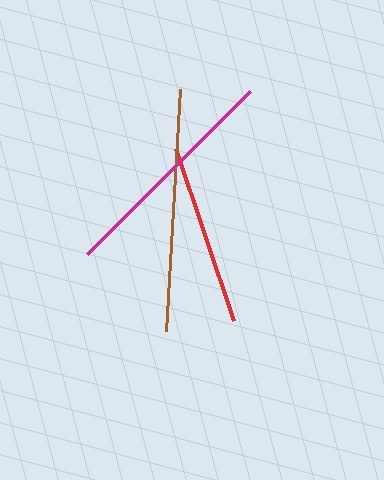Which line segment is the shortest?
The red line is the shortest at approximately 181 pixels.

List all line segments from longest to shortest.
From longest to shortest: brown, magenta, red.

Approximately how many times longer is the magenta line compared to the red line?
The magenta line is approximately 1.3 times the length of the red line.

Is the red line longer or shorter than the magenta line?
The magenta line is longer than the red line.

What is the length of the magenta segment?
The magenta segment is approximately 231 pixels long.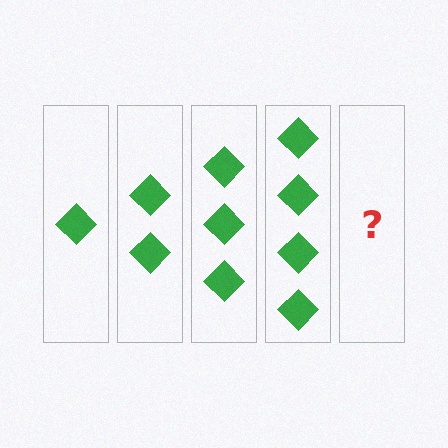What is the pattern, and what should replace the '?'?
The pattern is that each step adds one more diamond. The '?' should be 5 diamonds.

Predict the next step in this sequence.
The next step is 5 diamonds.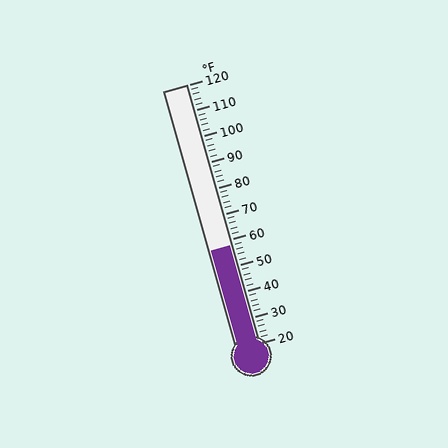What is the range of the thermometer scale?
The thermometer scale ranges from 20°F to 120°F.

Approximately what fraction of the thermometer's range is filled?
The thermometer is filled to approximately 40% of its range.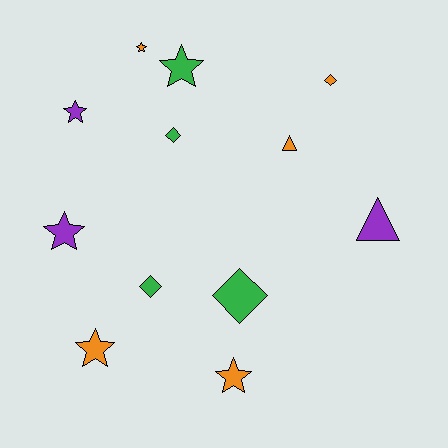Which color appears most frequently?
Orange, with 5 objects.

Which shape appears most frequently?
Star, with 6 objects.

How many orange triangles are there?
There is 1 orange triangle.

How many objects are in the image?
There are 12 objects.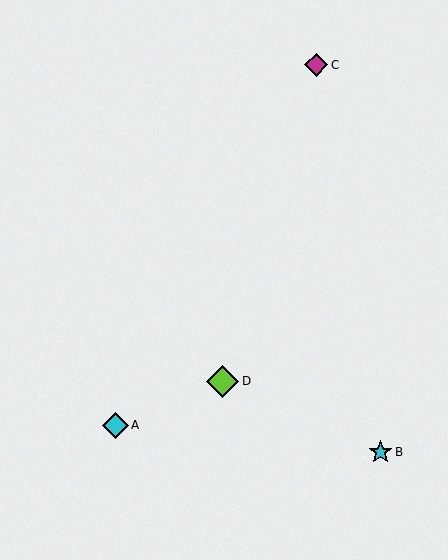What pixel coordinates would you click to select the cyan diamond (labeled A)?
Click at (115, 425) to select the cyan diamond A.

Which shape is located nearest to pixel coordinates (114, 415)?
The cyan diamond (labeled A) at (115, 425) is nearest to that location.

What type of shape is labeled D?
Shape D is a lime diamond.